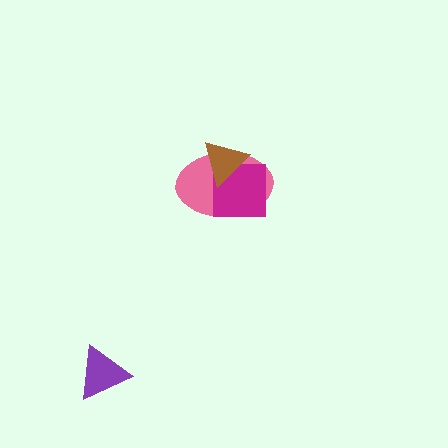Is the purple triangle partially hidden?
No, no other shape covers it.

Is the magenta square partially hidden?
Yes, it is partially covered by another shape.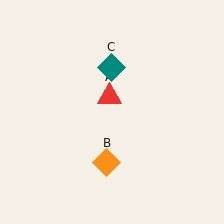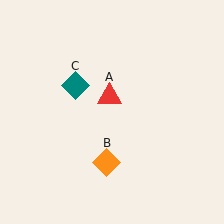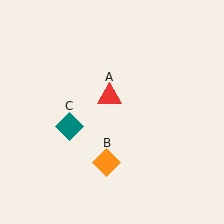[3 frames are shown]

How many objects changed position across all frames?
1 object changed position: teal diamond (object C).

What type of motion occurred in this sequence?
The teal diamond (object C) rotated counterclockwise around the center of the scene.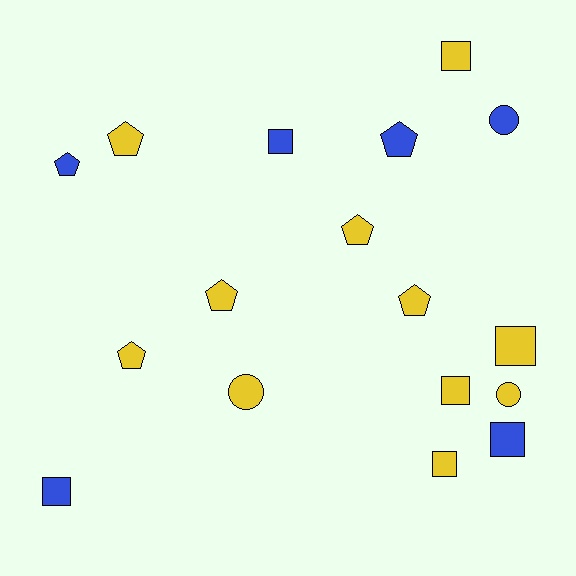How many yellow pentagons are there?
There are 5 yellow pentagons.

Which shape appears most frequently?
Square, with 7 objects.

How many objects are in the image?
There are 17 objects.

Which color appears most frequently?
Yellow, with 11 objects.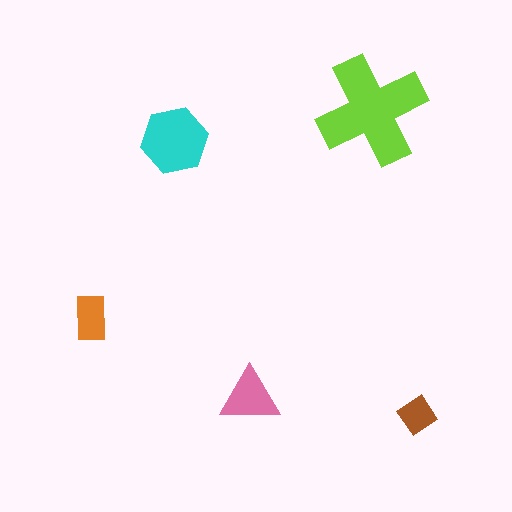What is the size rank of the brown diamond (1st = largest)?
5th.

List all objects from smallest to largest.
The brown diamond, the orange rectangle, the pink triangle, the cyan hexagon, the lime cross.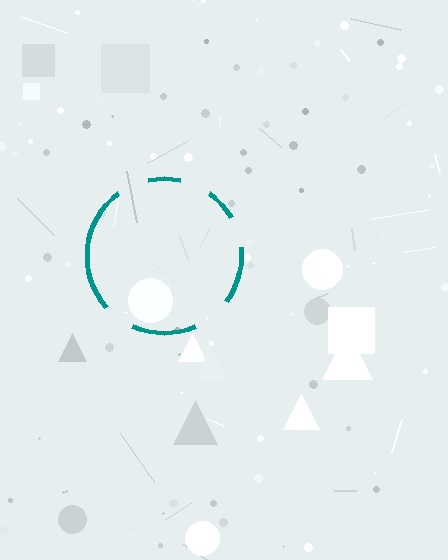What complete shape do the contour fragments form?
The contour fragments form a circle.